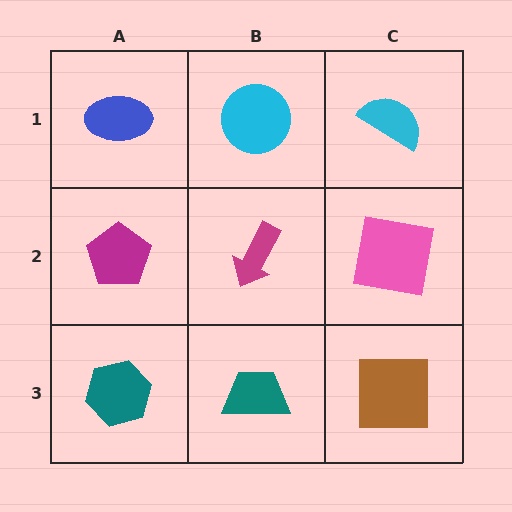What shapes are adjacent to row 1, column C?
A pink square (row 2, column C), a cyan circle (row 1, column B).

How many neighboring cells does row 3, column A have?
2.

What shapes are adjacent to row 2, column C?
A cyan semicircle (row 1, column C), a brown square (row 3, column C), a magenta arrow (row 2, column B).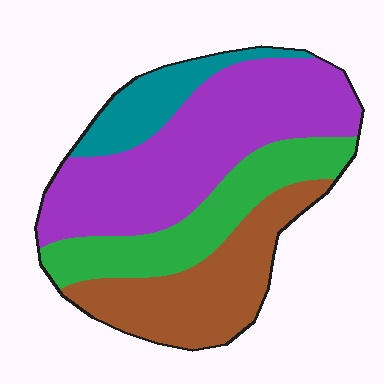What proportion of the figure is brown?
Brown takes up less than a quarter of the figure.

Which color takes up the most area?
Purple, at roughly 40%.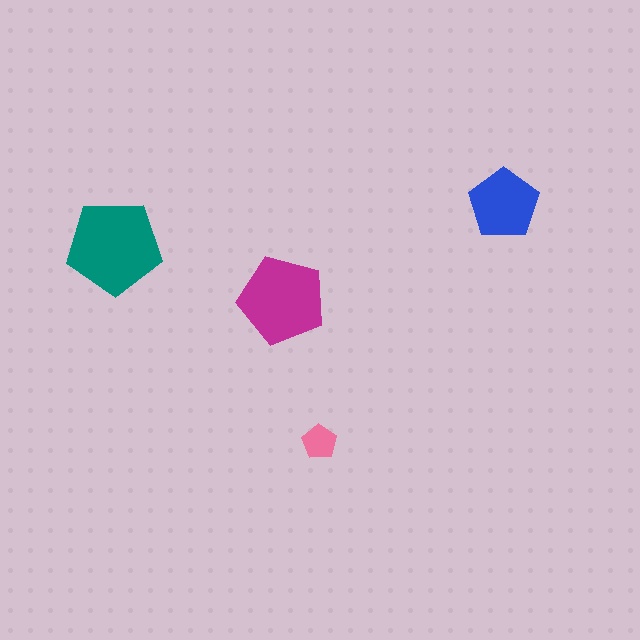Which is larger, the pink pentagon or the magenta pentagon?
The magenta one.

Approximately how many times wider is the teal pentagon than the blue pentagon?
About 1.5 times wider.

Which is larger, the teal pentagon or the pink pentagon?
The teal one.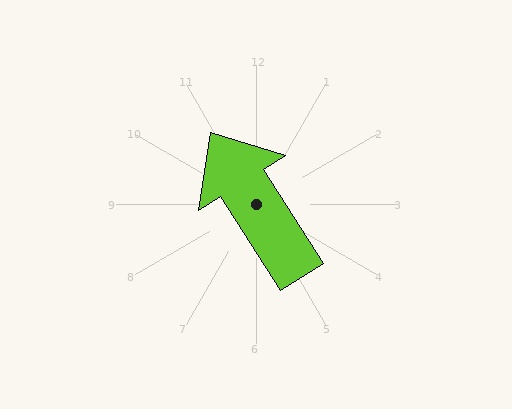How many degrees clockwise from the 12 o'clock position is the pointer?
Approximately 328 degrees.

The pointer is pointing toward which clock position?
Roughly 11 o'clock.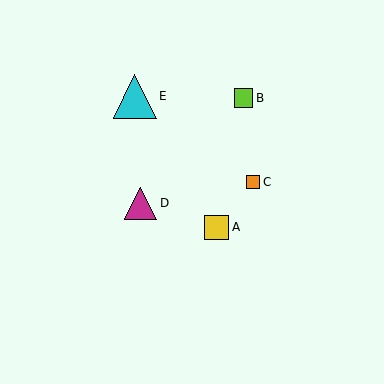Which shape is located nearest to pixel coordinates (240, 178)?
The orange square (labeled C) at (253, 182) is nearest to that location.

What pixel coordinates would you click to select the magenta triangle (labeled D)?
Click at (141, 203) to select the magenta triangle D.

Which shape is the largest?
The cyan triangle (labeled E) is the largest.